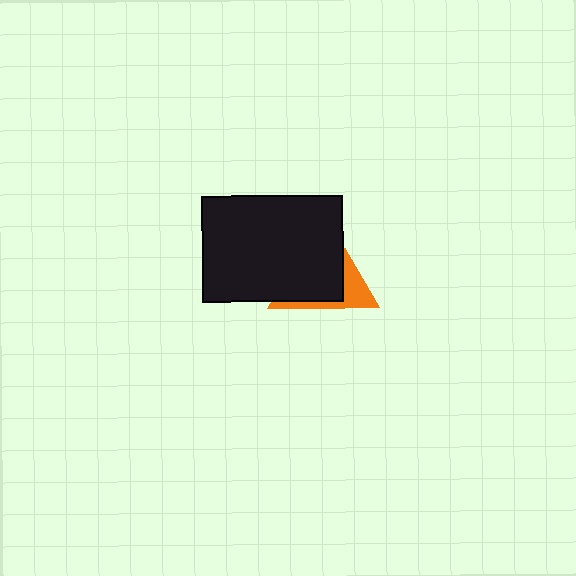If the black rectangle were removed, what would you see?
You would see the complete orange triangle.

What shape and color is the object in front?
The object in front is a black rectangle.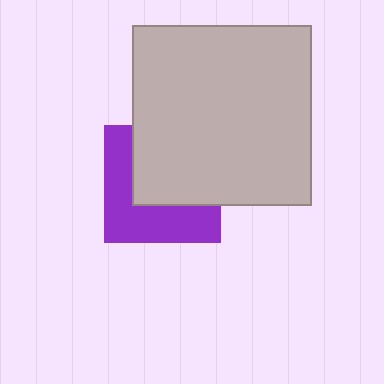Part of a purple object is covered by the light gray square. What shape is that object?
It is a square.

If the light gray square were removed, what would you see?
You would see the complete purple square.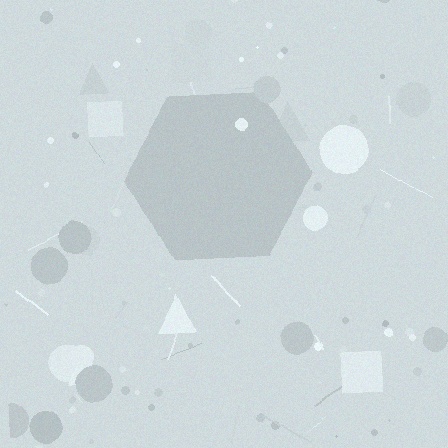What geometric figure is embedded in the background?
A hexagon is embedded in the background.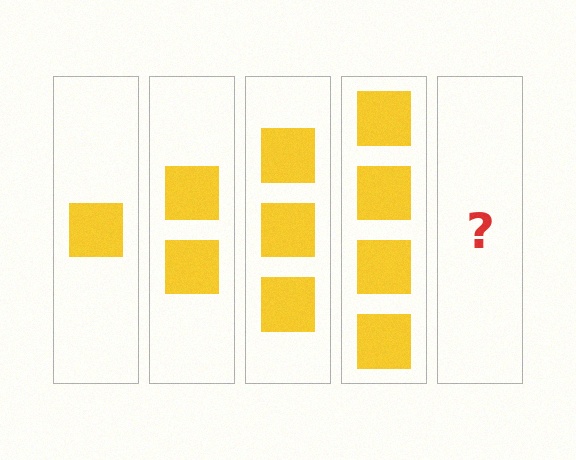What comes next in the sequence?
The next element should be 5 squares.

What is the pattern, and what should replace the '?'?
The pattern is that each step adds one more square. The '?' should be 5 squares.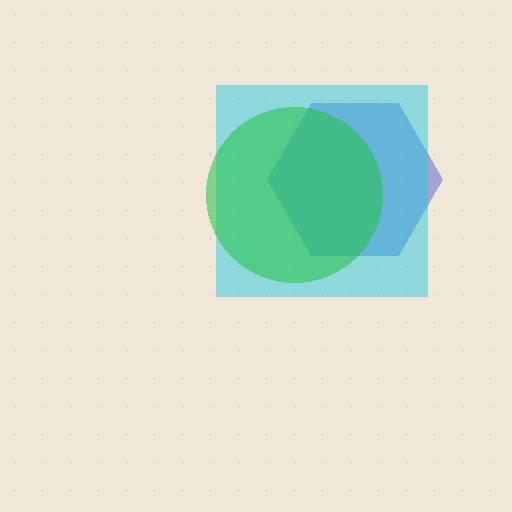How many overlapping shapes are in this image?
There are 3 overlapping shapes in the image.